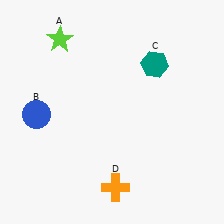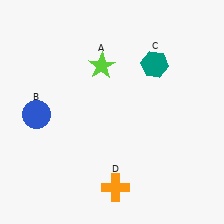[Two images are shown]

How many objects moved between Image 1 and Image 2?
1 object moved between the two images.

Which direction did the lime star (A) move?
The lime star (A) moved right.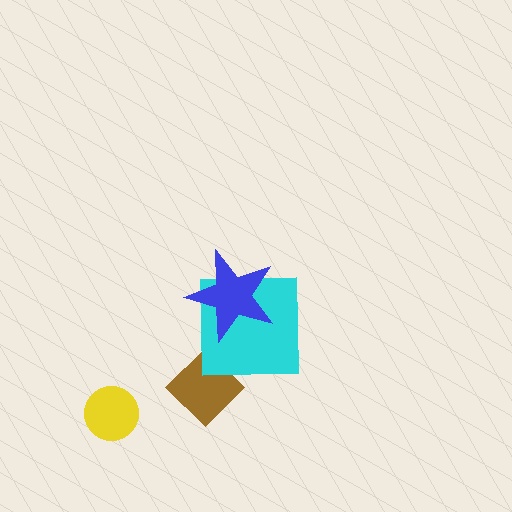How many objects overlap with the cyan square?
2 objects overlap with the cyan square.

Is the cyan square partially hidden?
Yes, it is partially covered by another shape.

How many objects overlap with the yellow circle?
0 objects overlap with the yellow circle.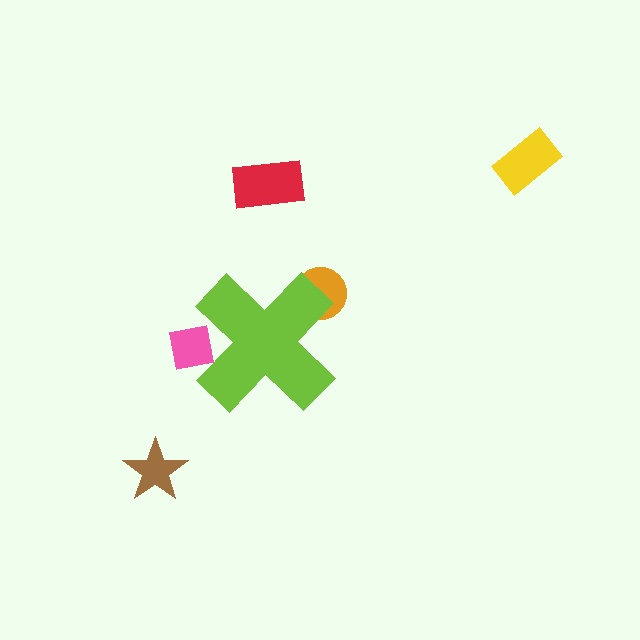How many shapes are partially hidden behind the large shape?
2 shapes are partially hidden.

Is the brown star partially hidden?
No, the brown star is fully visible.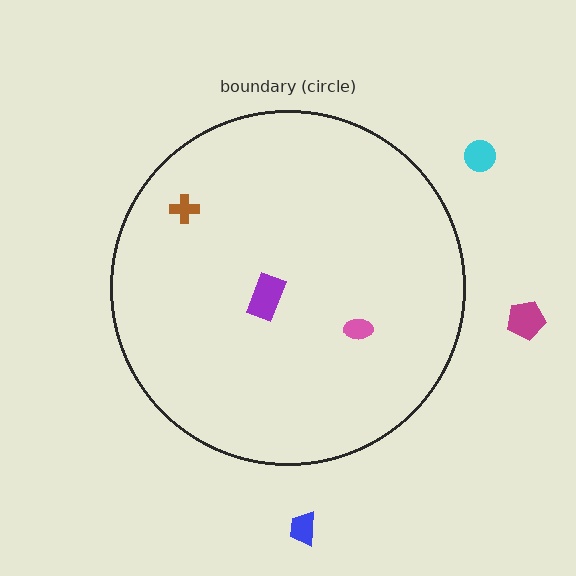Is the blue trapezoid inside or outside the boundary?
Outside.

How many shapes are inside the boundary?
3 inside, 3 outside.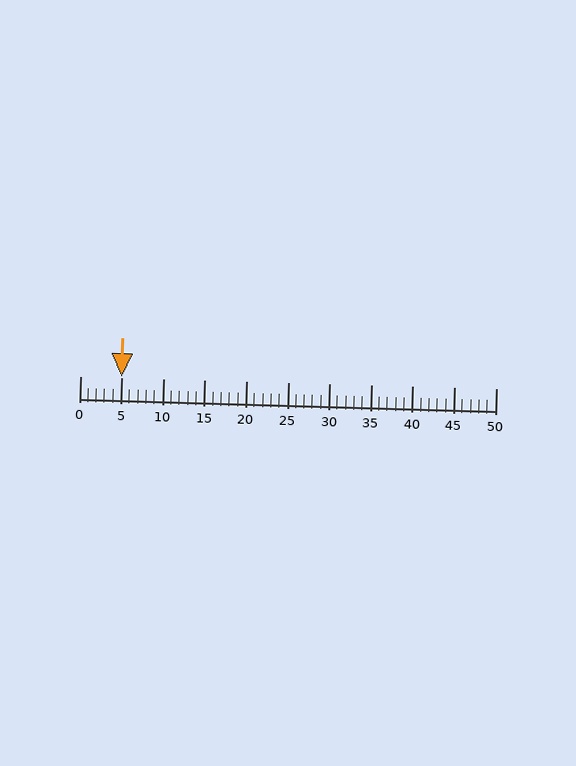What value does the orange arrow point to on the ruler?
The orange arrow points to approximately 5.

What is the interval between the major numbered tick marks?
The major tick marks are spaced 5 units apart.